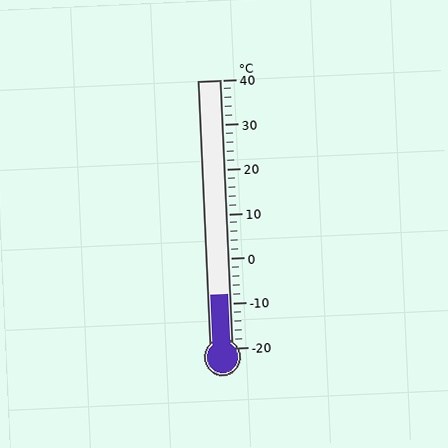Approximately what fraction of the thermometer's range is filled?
The thermometer is filled to approximately 20% of its range.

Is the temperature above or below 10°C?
The temperature is below 10°C.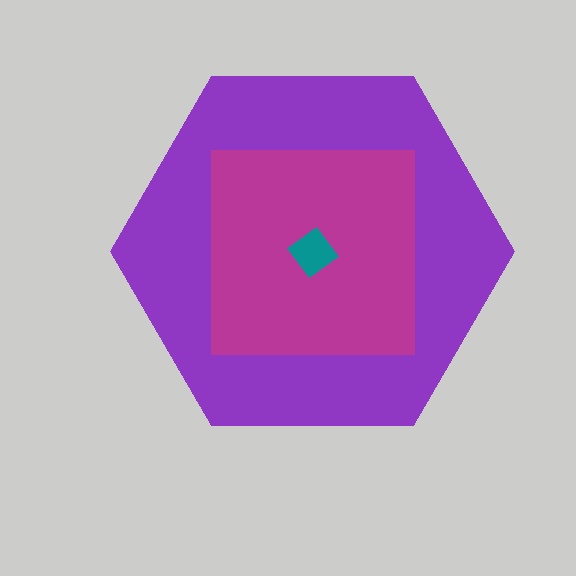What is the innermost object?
The teal diamond.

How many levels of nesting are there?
3.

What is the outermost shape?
The purple hexagon.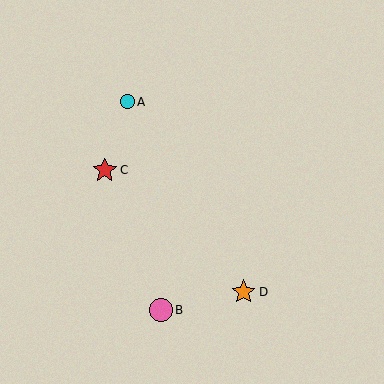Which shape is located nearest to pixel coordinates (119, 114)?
The cyan circle (labeled A) at (127, 102) is nearest to that location.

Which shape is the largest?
The red star (labeled C) is the largest.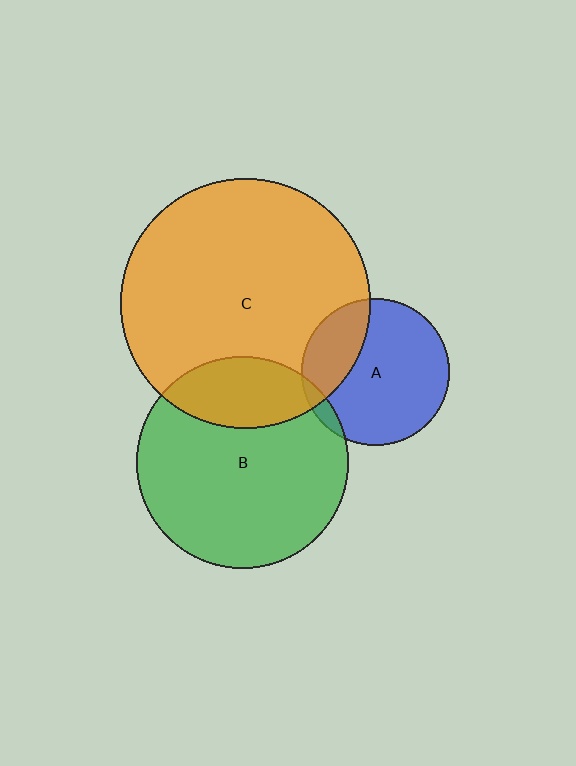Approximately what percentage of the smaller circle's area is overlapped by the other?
Approximately 25%.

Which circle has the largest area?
Circle C (orange).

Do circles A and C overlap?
Yes.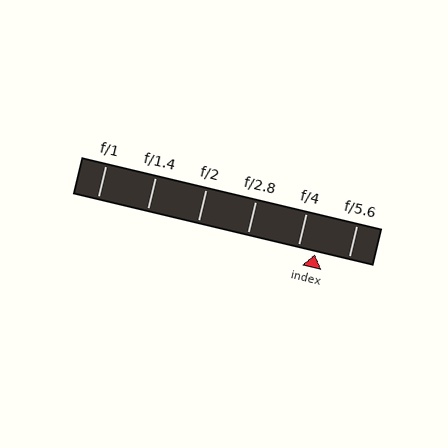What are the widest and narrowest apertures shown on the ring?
The widest aperture shown is f/1 and the narrowest is f/5.6.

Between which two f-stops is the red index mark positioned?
The index mark is between f/4 and f/5.6.